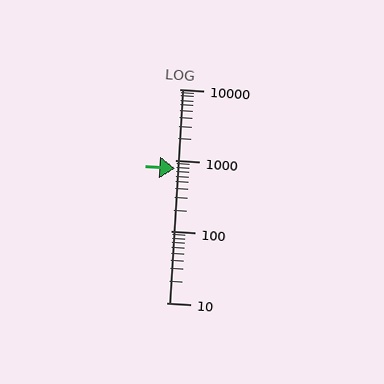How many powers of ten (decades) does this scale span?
The scale spans 3 decades, from 10 to 10000.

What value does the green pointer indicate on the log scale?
The pointer indicates approximately 760.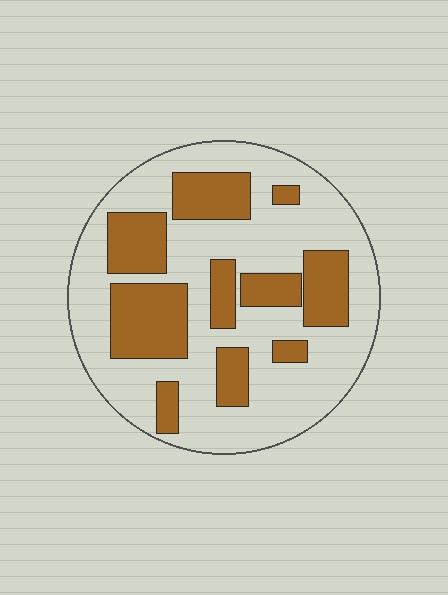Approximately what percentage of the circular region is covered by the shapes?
Approximately 35%.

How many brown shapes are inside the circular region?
10.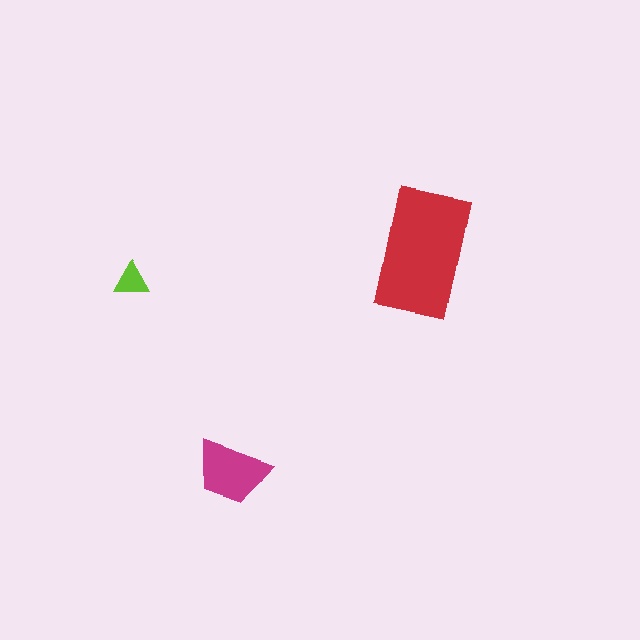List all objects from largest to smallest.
The red rectangle, the magenta trapezoid, the lime triangle.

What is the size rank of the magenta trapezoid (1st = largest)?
2nd.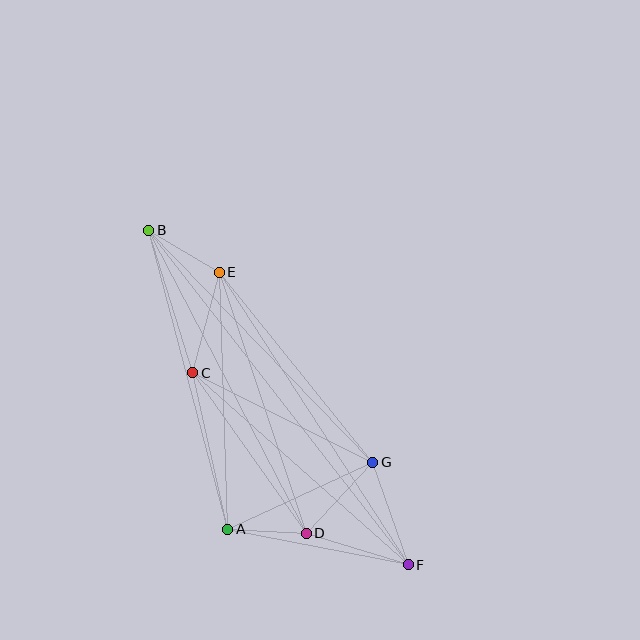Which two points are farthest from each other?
Points B and F are farthest from each other.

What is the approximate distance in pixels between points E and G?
The distance between E and G is approximately 244 pixels.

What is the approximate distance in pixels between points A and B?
The distance between A and B is approximately 309 pixels.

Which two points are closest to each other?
Points A and D are closest to each other.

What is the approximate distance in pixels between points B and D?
The distance between B and D is approximately 341 pixels.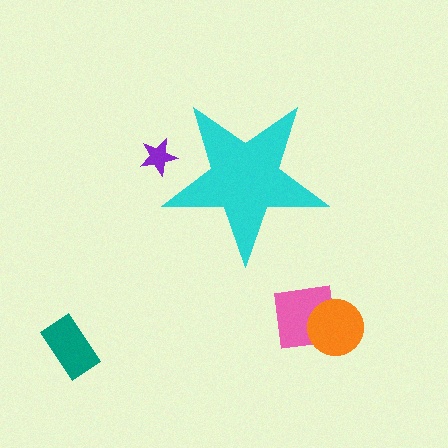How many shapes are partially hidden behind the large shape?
1 shape is partially hidden.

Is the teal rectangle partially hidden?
No, the teal rectangle is fully visible.